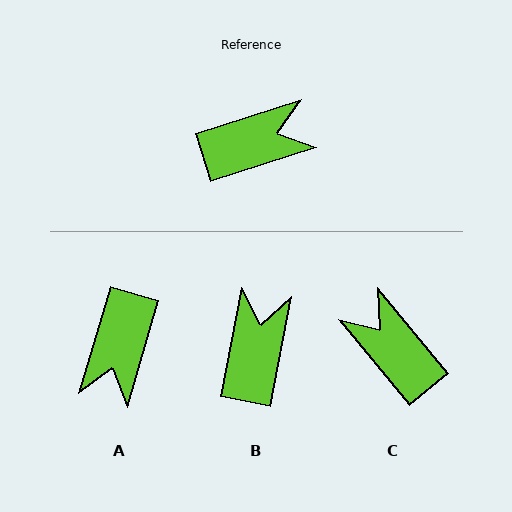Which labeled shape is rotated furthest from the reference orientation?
A, about 124 degrees away.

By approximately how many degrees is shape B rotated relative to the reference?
Approximately 62 degrees counter-clockwise.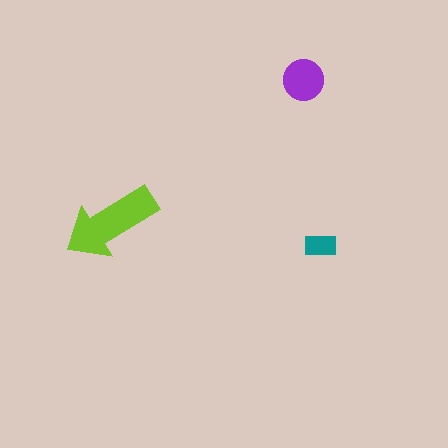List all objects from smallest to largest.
The teal rectangle, the purple circle, the lime arrow.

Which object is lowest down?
The teal rectangle is bottommost.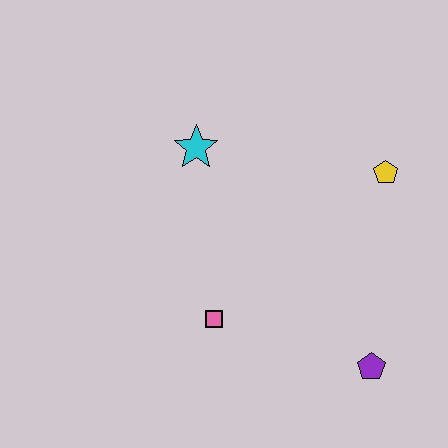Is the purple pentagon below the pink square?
Yes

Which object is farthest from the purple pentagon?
The cyan star is farthest from the purple pentagon.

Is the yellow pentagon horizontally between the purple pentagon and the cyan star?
No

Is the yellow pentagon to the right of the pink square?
Yes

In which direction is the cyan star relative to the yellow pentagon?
The cyan star is to the left of the yellow pentagon.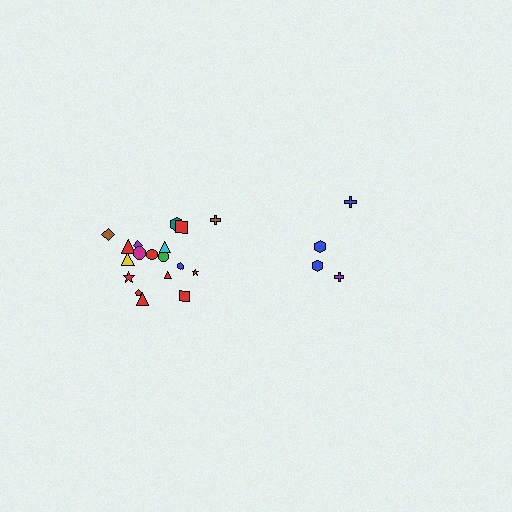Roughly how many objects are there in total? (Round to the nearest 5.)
Roughly 20 objects in total.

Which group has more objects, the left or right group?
The left group.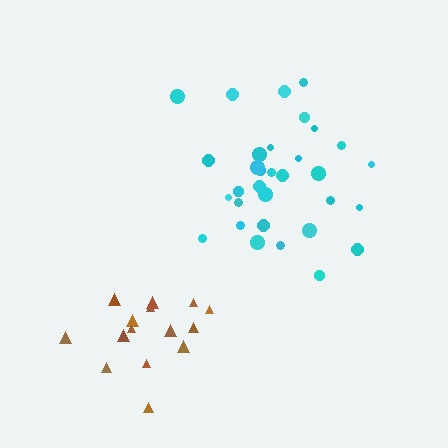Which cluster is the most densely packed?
Cyan.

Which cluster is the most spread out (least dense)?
Brown.